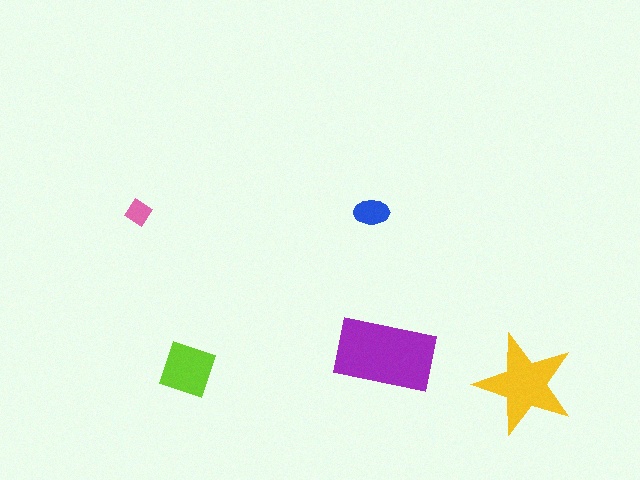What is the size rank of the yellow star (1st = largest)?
2nd.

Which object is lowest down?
The yellow star is bottommost.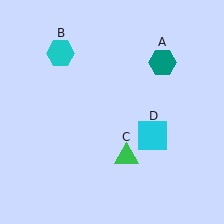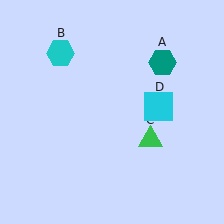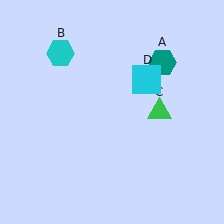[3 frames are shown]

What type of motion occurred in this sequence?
The green triangle (object C), cyan square (object D) rotated counterclockwise around the center of the scene.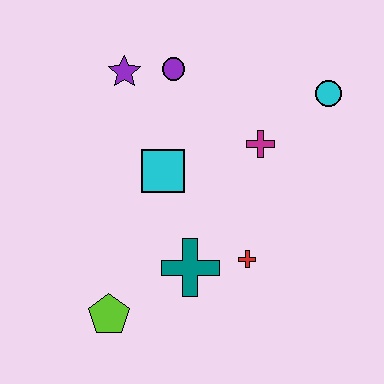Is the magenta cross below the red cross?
No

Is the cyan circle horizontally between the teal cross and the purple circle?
No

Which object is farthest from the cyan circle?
The lime pentagon is farthest from the cyan circle.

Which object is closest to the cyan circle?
The magenta cross is closest to the cyan circle.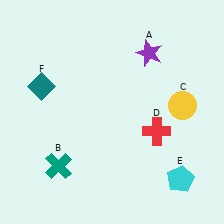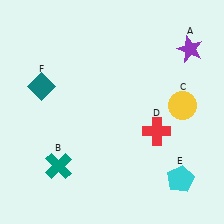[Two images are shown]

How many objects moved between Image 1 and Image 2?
1 object moved between the two images.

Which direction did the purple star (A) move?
The purple star (A) moved right.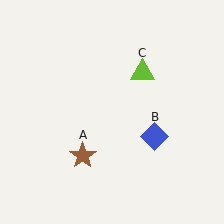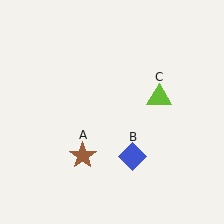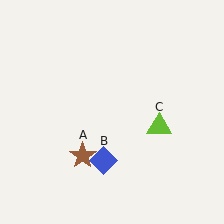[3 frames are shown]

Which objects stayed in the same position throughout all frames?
Brown star (object A) remained stationary.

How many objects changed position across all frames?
2 objects changed position: blue diamond (object B), lime triangle (object C).